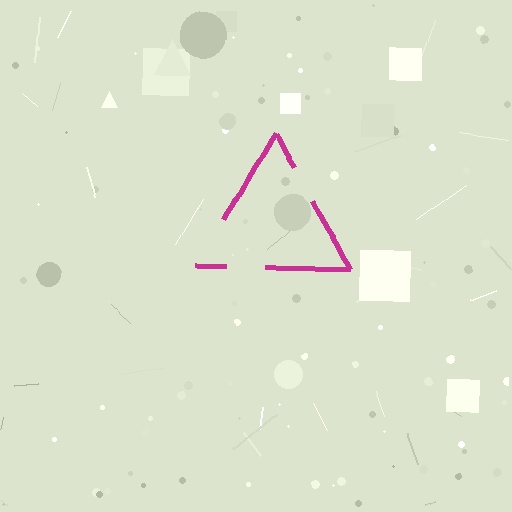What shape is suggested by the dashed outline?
The dashed outline suggests a triangle.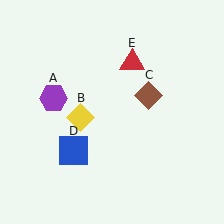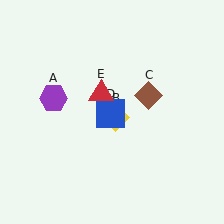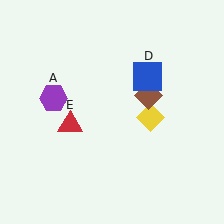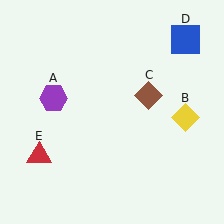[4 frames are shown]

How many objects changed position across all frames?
3 objects changed position: yellow diamond (object B), blue square (object D), red triangle (object E).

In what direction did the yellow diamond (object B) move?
The yellow diamond (object B) moved right.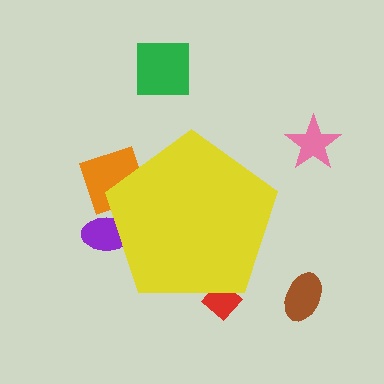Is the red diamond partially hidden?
Yes, the red diamond is partially hidden behind the yellow pentagon.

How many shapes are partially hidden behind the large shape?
3 shapes are partially hidden.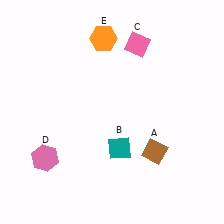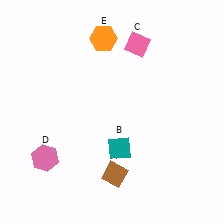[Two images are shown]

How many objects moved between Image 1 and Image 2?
1 object moved between the two images.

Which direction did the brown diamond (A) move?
The brown diamond (A) moved left.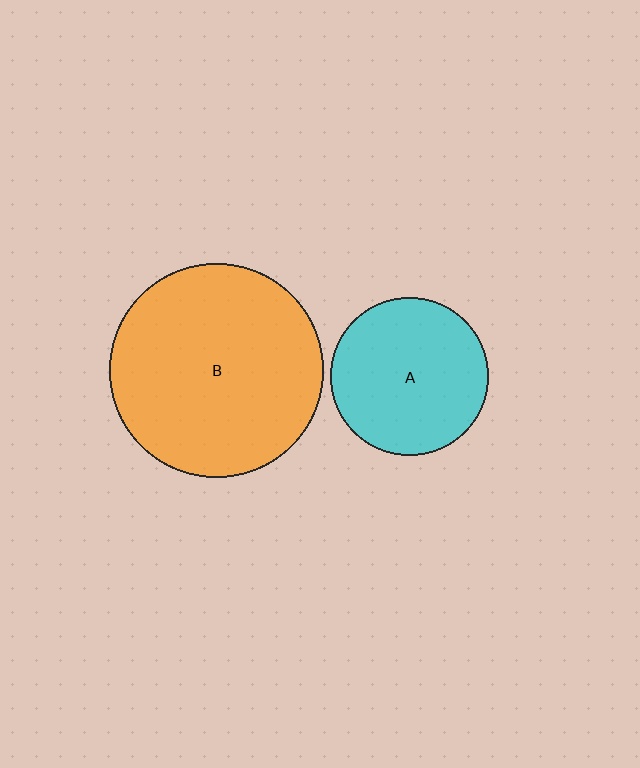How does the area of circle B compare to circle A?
Approximately 1.8 times.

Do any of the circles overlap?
No, none of the circles overlap.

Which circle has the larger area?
Circle B (orange).